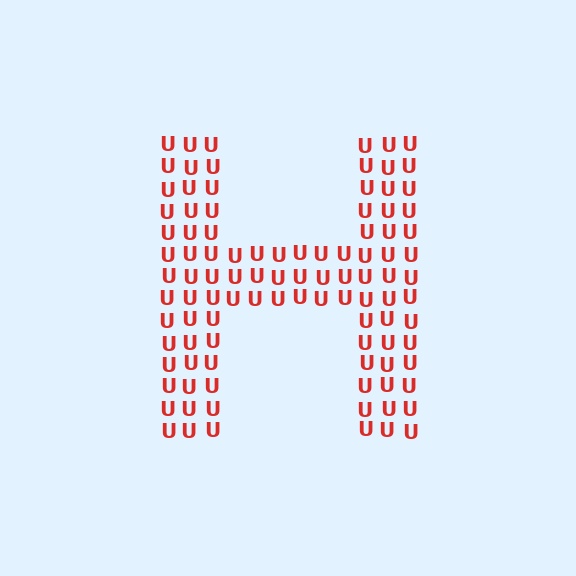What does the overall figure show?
The overall figure shows the letter H.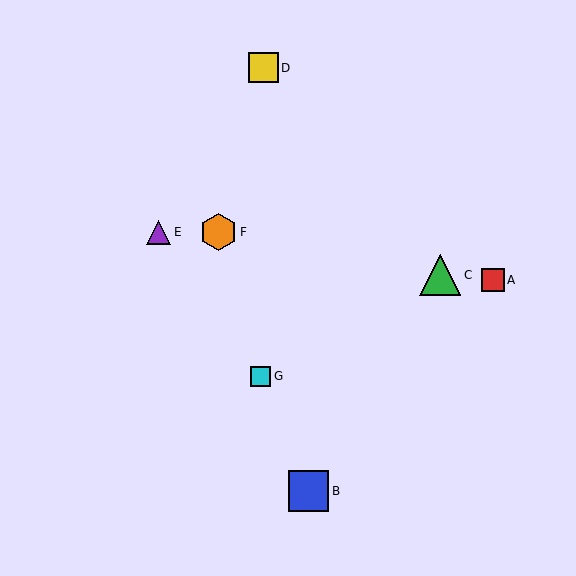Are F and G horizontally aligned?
No, F is at y≈232 and G is at y≈376.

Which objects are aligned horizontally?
Objects E, F are aligned horizontally.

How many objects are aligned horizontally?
2 objects (E, F) are aligned horizontally.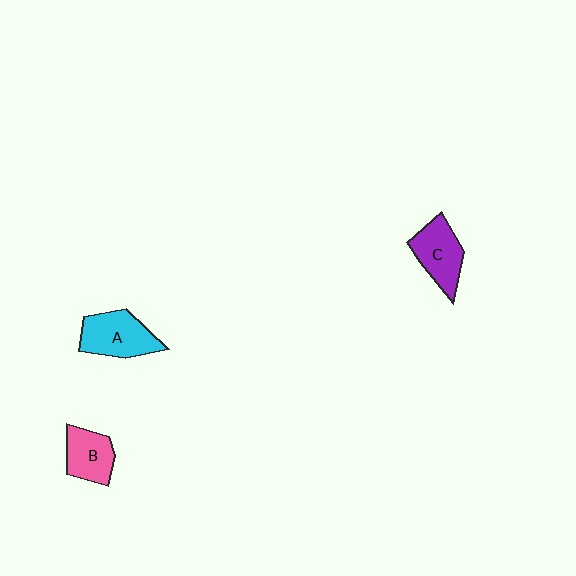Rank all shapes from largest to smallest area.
From largest to smallest: A (cyan), C (purple), B (pink).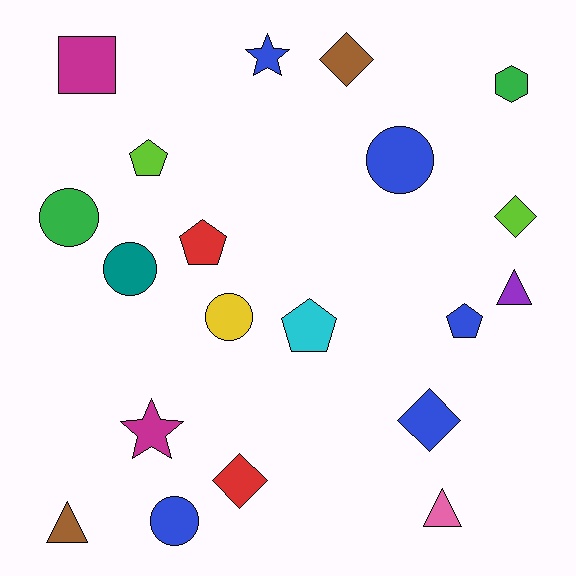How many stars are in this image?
There are 2 stars.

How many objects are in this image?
There are 20 objects.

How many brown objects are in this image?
There are 2 brown objects.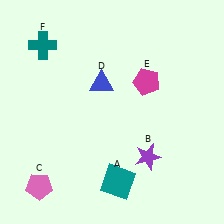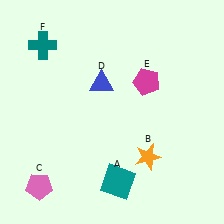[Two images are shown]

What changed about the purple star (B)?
In Image 1, B is purple. In Image 2, it changed to orange.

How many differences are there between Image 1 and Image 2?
There is 1 difference between the two images.